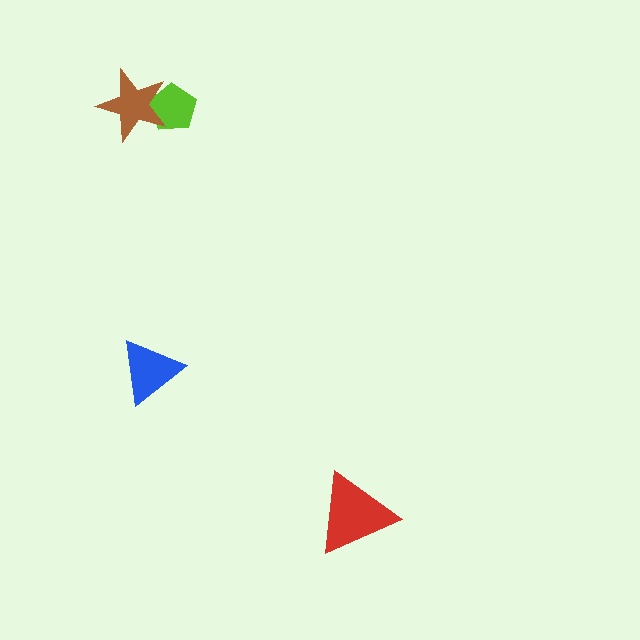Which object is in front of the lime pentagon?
The brown star is in front of the lime pentagon.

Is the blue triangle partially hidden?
No, no other shape covers it.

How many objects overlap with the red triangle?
0 objects overlap with the red triangle.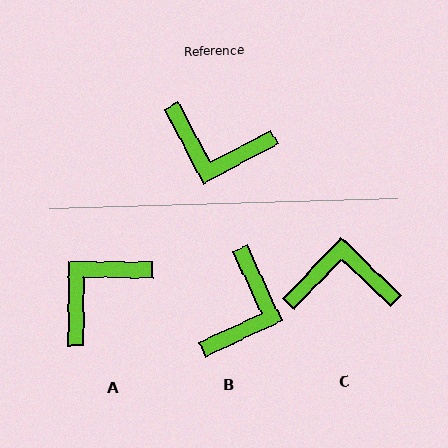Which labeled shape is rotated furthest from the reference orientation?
C, about 161 degrees away.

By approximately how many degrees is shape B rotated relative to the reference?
Approximately 87 degrees counter-clockwise.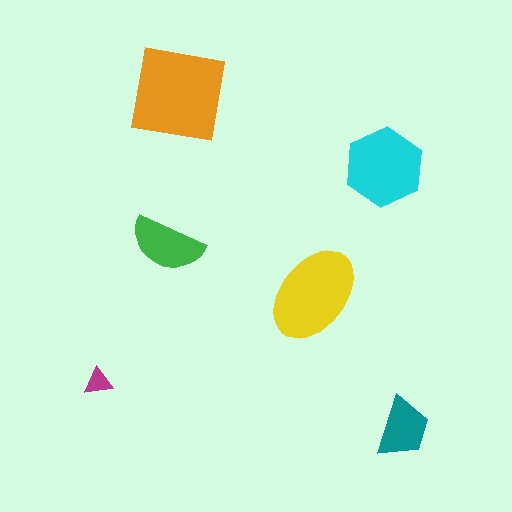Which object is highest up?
The orange square is topmost.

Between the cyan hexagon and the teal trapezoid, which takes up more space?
The cyan hexagon.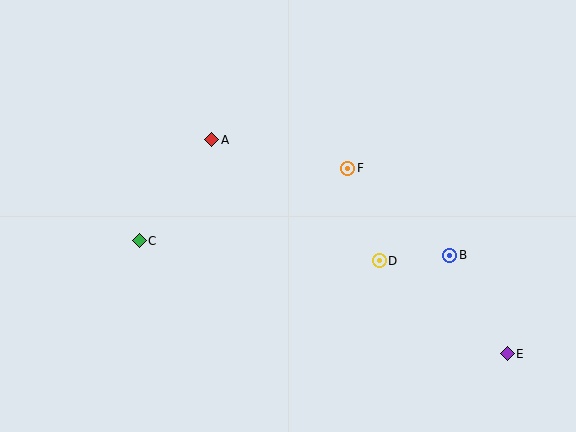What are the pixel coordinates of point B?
Point B is at (450, 255).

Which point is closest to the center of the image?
Point F at (348, 168) is closest to the center.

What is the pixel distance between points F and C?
The distance between F and C is 220 pixels.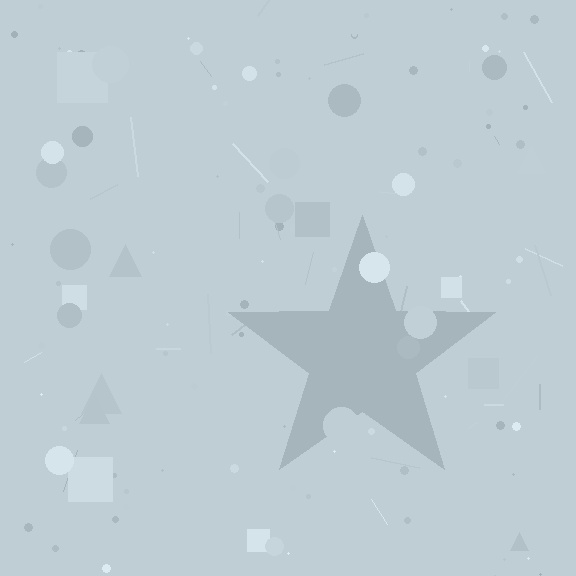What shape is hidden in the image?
A star is hidden in the image.